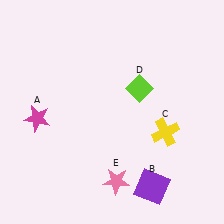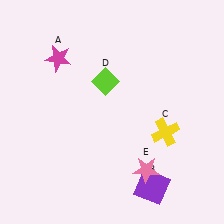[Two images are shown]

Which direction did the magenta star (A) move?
The magenta star (A) moved up.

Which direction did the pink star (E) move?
The pink star (E) moved right.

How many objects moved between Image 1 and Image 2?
3 objects moved between the two images.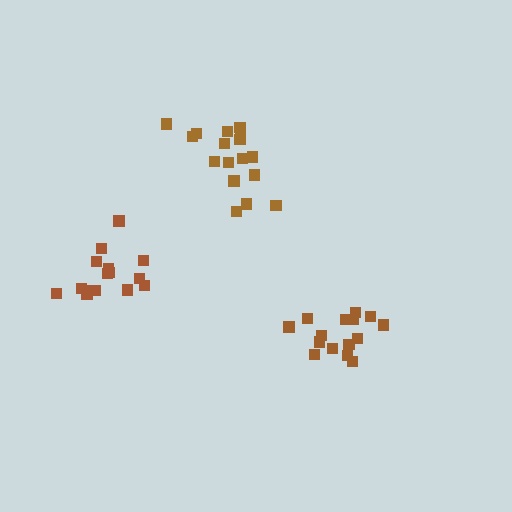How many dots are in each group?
Group 1: 15 dots, Group 2: 17 dots, Group 3: 15 dots (47 total).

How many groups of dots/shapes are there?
There are 3 groups.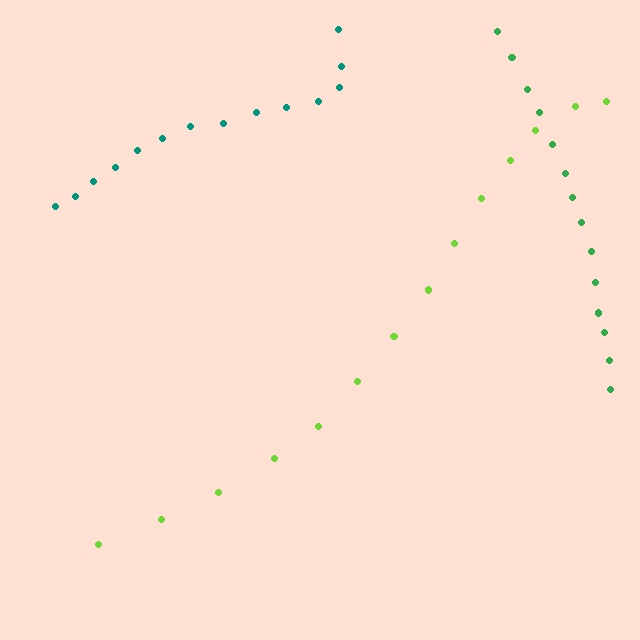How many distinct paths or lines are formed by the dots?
There are 3 distinct paths.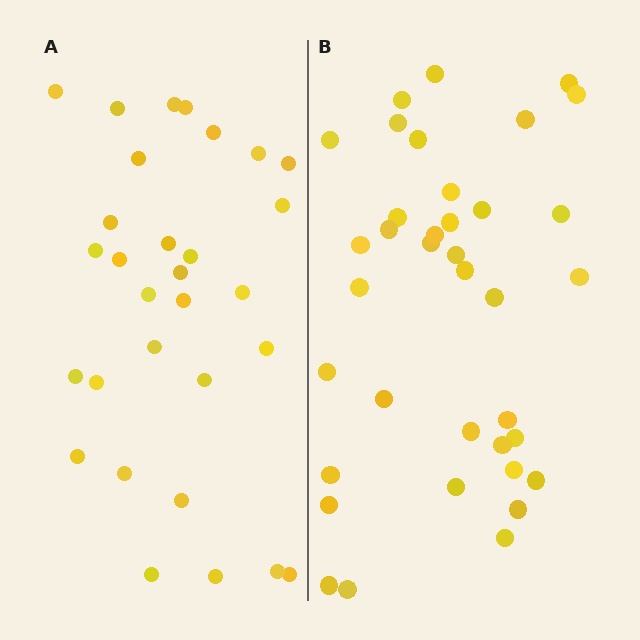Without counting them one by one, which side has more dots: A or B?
Region B (the right region) has more dots.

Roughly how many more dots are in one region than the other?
Region B has roughly 8 or so more dots than region A.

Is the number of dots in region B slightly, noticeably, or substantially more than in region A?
Region B has only slightly more — the two regions are fairly close. The ratio is roughly 1.2 to 1.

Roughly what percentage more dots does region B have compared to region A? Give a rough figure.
About 25% more.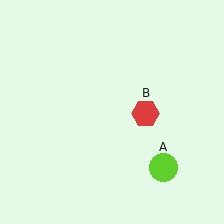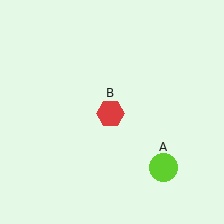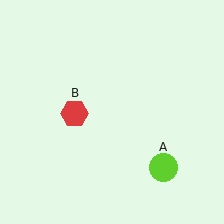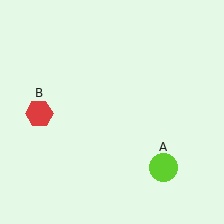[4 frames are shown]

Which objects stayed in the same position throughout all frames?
Lime circle (object A) remained stationary.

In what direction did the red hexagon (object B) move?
The red hexagon (object B) moved left.